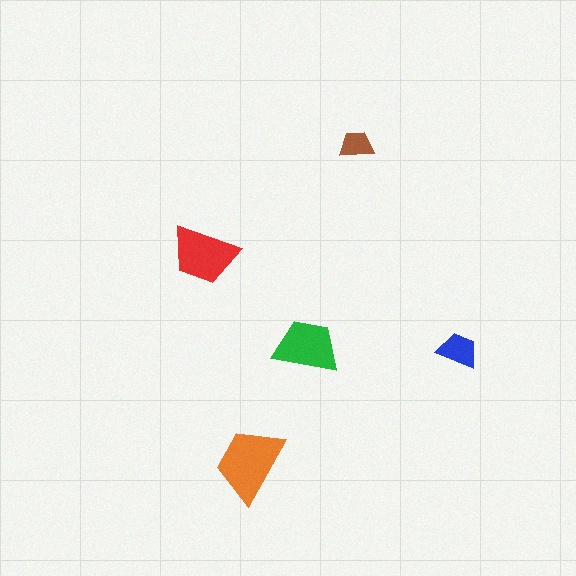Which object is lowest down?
The orange trapezoid is bottommost.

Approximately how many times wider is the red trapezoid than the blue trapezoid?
About 1.5 times wider.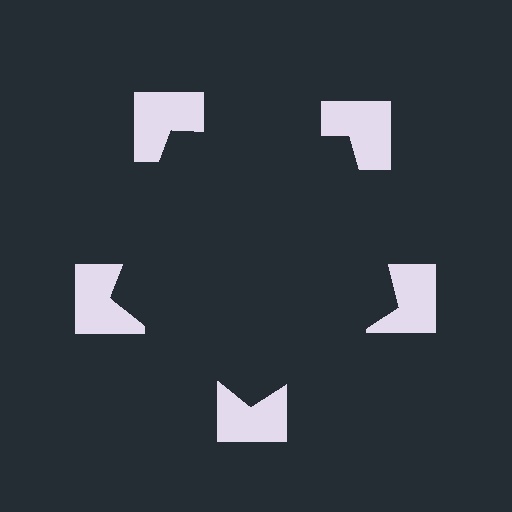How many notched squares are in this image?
There are 5 — one at each vertex of the illusory pentagon.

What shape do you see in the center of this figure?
An illusory pentagon — its edges are inferred from the aligned wedge cuts in the notched squares, not physically drawn.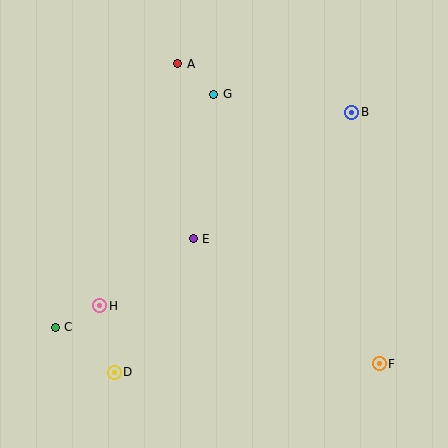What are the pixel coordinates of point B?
Point B is at (352, 112).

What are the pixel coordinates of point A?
Point A is at (178, 64).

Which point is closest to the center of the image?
Point E at (193, 239) is closest to the center.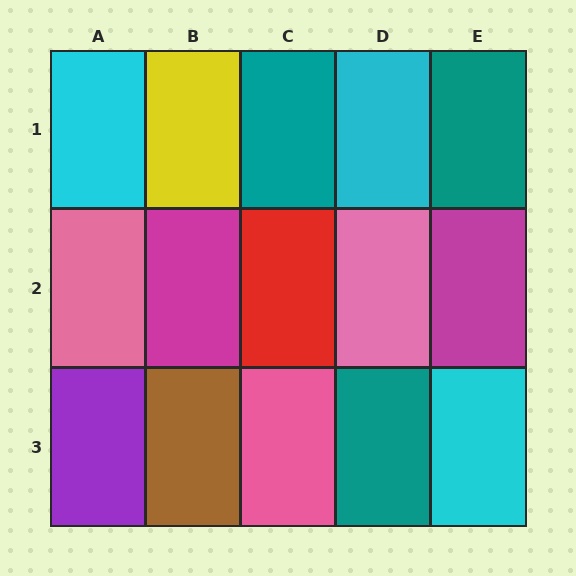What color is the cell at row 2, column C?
Red.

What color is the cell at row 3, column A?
Purple.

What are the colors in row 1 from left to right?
Cyan, yellow, teal, cyan, teal.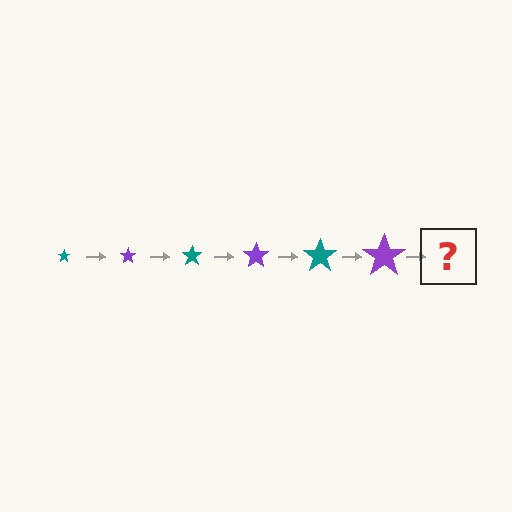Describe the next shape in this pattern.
It should be a teal star, larger than the previous one.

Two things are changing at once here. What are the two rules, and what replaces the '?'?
The two rules are that the star grows larger each step and the color cycles through teal and purple. The '?' should be a teal star, larger than the previous one.